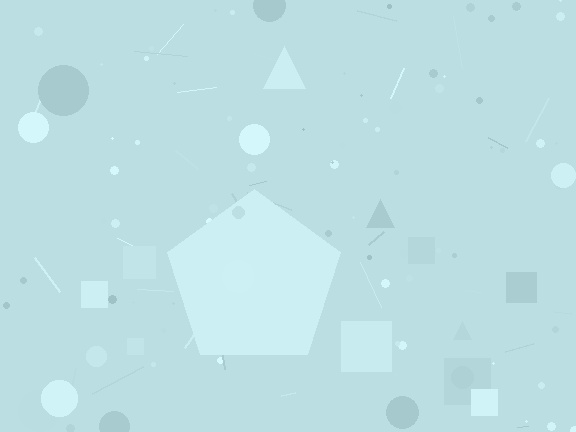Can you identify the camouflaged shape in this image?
The camouflaged shape is a pentagon.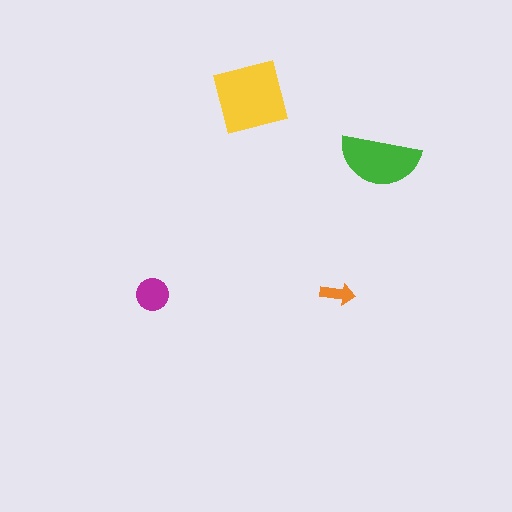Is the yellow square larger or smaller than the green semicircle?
Larger.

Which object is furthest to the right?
The green semicircle is rightmost.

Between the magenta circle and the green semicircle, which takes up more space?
The green semicircle.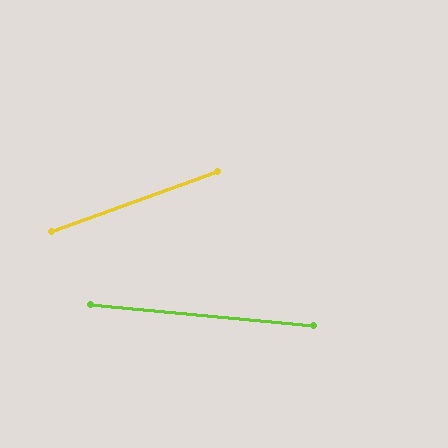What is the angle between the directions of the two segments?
Approximately 25 degrees.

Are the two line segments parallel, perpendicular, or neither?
Neither parallel nor perpendicular — they differ by about 25°.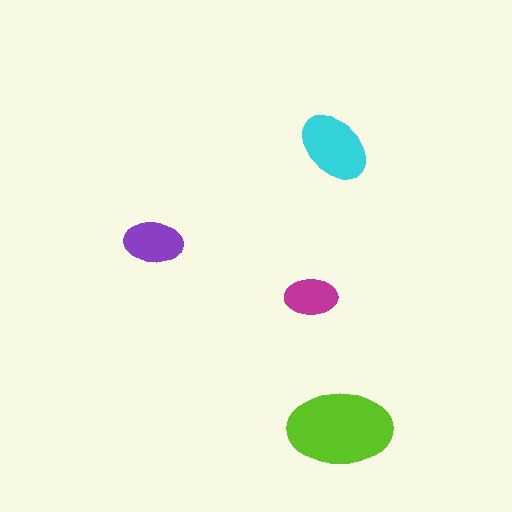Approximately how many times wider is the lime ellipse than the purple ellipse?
About 2 times wider.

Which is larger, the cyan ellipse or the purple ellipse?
The cyan one.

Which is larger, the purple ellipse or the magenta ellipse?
The purple one.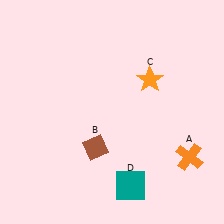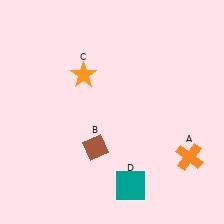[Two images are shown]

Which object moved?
The orange star (C) moved left.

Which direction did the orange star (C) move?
The orange star (C) moved left.